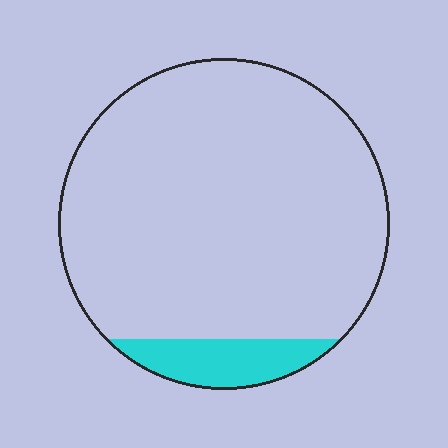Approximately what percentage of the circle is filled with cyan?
Approximately 10%.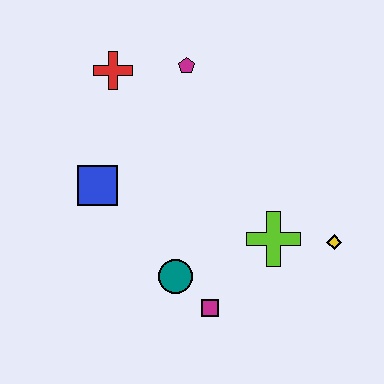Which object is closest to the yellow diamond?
The lime cross is closest to the yellow diamond.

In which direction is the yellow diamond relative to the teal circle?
The yellow diamond is to the right of the teal circle.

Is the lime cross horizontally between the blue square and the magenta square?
No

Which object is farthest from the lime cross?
The red cross is farthest from the lime cross.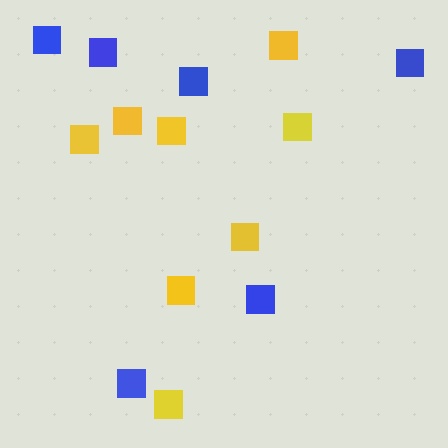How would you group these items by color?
There are 2 groups: one group of yellow squares (8) and one group of blue squares (6).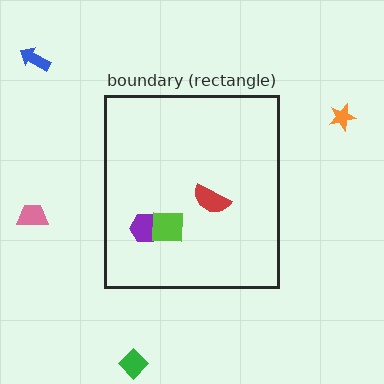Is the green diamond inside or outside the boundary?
Outside.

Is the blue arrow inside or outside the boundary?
Outside.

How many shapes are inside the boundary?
3 inside, 4 outside.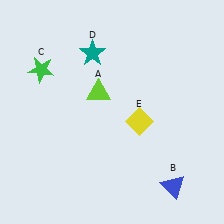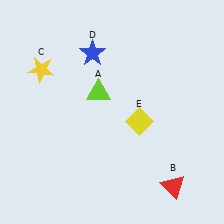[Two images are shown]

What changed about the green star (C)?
In Image 1, C is green. In Image 2, it changed to yellow.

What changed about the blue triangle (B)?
In Image 1, B is blue. In Image 2, it changed to red.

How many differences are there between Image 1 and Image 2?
There are 3 differences between the two images.